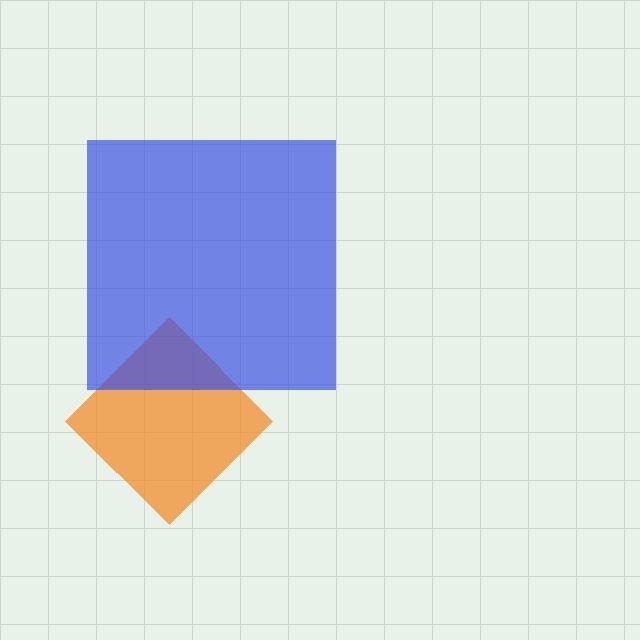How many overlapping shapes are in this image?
There are 2 overlapping shapes in the image.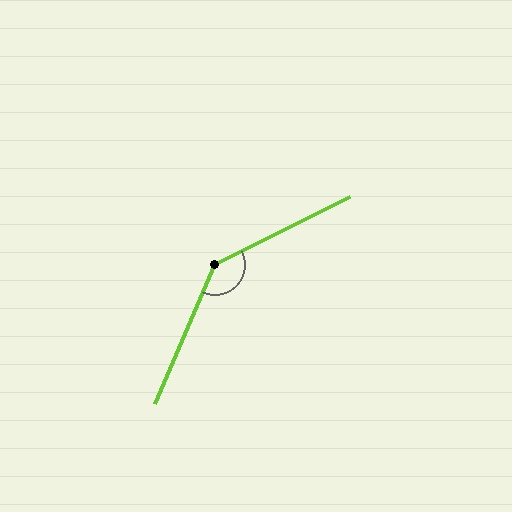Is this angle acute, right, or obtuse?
It is obtuse.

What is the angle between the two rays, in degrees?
Approximately 140 degrees.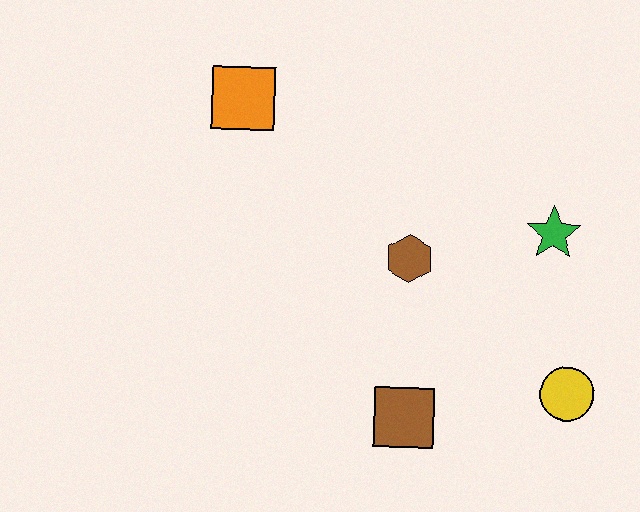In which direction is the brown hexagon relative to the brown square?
The brown hexagon is above the brown square.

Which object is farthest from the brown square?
The orange square is farthest from the brown square.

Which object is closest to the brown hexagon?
The green star is closest to the brown hexagon.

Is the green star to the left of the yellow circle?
Yes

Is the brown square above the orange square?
No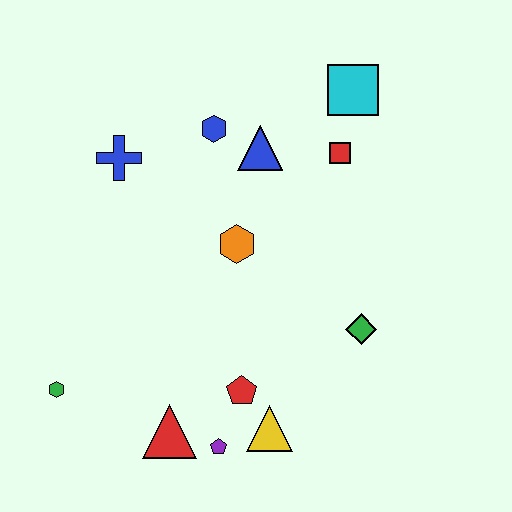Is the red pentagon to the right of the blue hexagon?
Yes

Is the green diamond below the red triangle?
No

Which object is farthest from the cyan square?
The green hexagon is farthest from the cyan square.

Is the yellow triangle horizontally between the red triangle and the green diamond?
Yes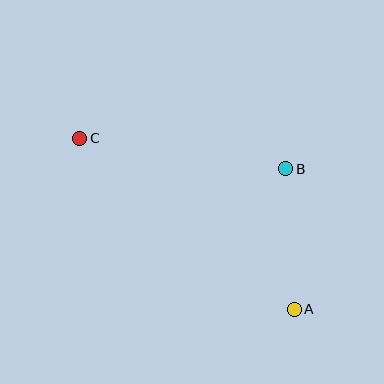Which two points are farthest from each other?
Points A and C are farthest from each other.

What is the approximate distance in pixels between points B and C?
The distance between B and C is approximately 208 pixels.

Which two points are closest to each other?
Points A and B are closest to each other.